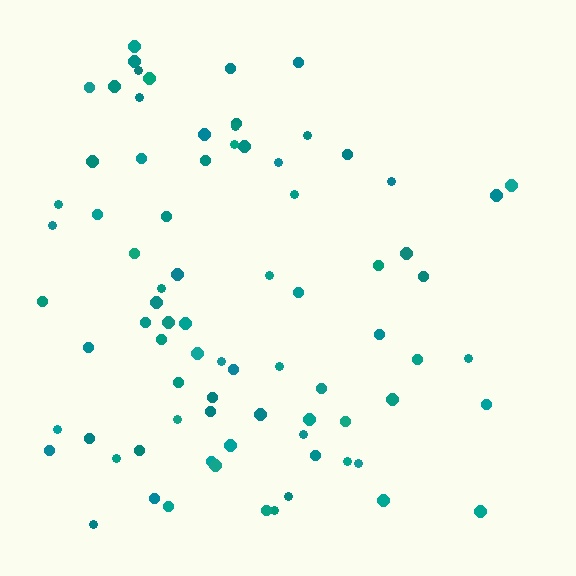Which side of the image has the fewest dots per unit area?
The right.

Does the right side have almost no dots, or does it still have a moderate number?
Still a moderate number, just noticeably fewer than the left.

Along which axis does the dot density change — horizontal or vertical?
Horizontal.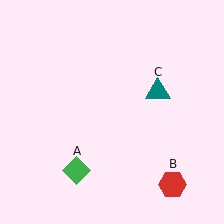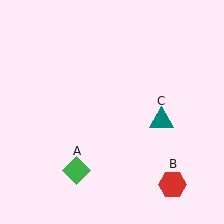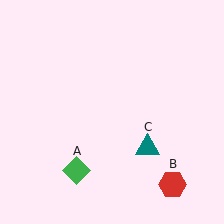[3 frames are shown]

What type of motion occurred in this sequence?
The teal triangle (object C) rotated clockwise around the center of the scene.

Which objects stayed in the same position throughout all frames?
Green diamond (object A) and red hexagon (object B) remained stationary.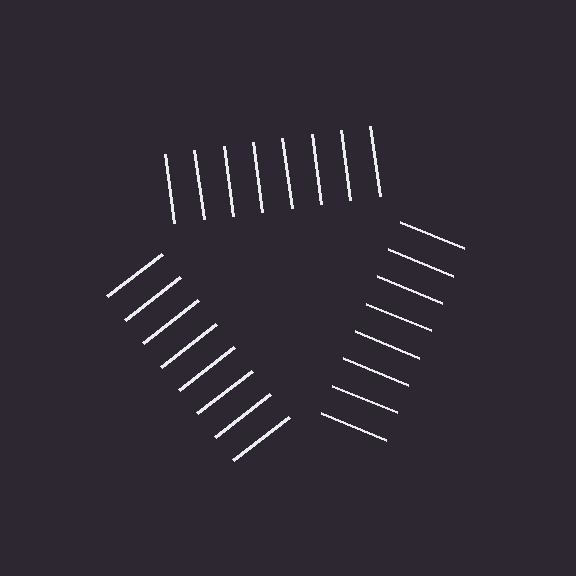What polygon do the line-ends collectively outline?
An illusory triangle — the line segments terminate on its edges but no continuous stroke is drawn.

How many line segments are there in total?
24 — 8 along each of the 3 edges.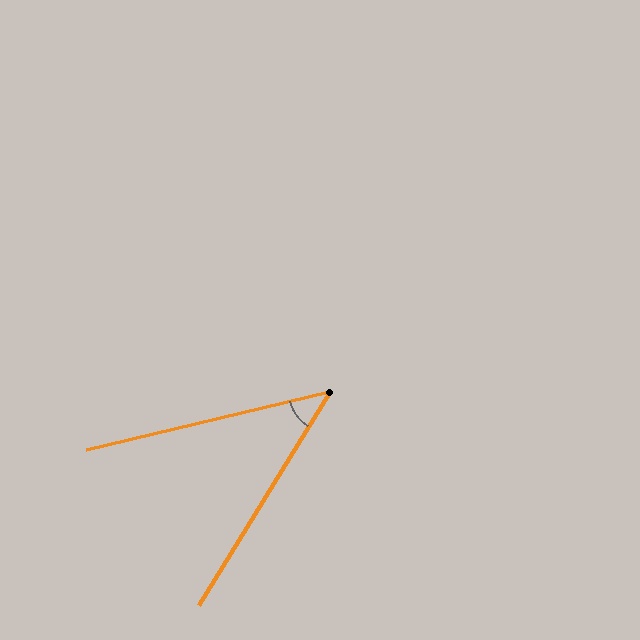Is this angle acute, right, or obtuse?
It is acute.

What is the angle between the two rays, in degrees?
Approximately 45 degrees.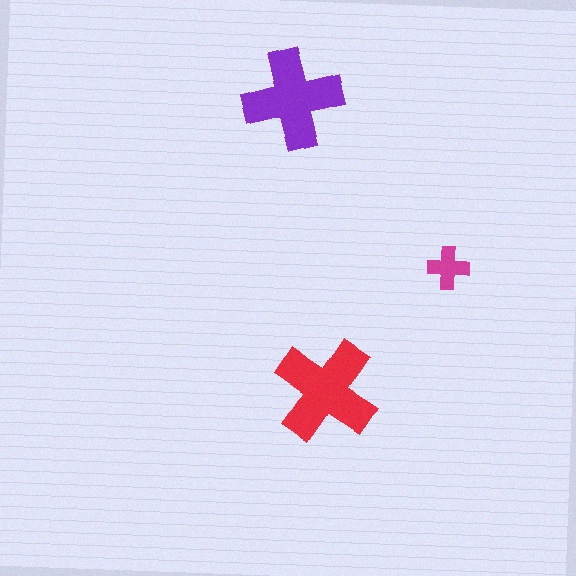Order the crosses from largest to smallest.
the red one, the purple one, the magenta one.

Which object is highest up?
The purple cross is topmost.